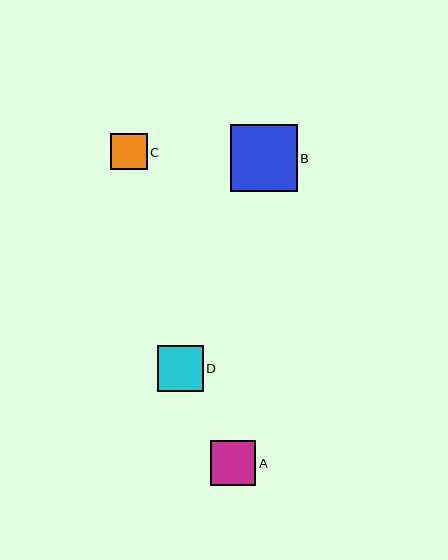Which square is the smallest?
Square C is the smallest with a size of approximately 36 pixels.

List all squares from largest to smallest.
From largest to smallest: B, D, A, C.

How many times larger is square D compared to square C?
Square D is approximately 1.3 times the size of square C.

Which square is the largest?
Square B is the largest with a size of approximately 67 pixels.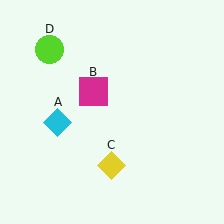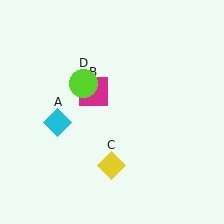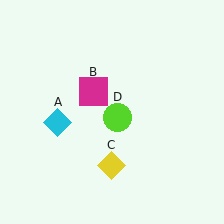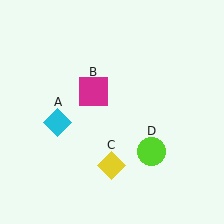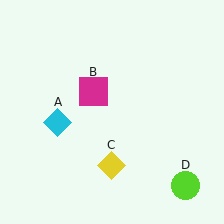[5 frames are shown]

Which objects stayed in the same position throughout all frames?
Cyan diamond (object A) and magenta square (object B) and yellow diamond (object C) remained stationary.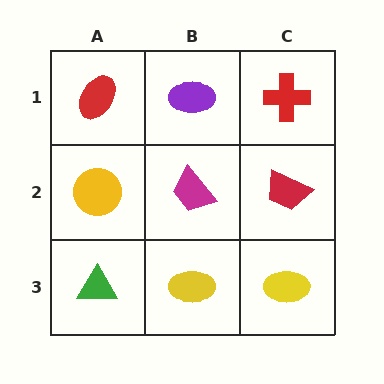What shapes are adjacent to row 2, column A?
A red ellipse (row 1, column A), a green triangle (row 3, column A), a magenta trapezoid (row 2, column B).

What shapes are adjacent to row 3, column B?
A magenta trapezoid (row 2, column B), a green triangle (row 3, column A), a yellow ellipse (row 3, column C).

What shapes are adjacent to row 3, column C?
A red trapezoid (row 2, column C), a yellow ellipse (row 3, column B).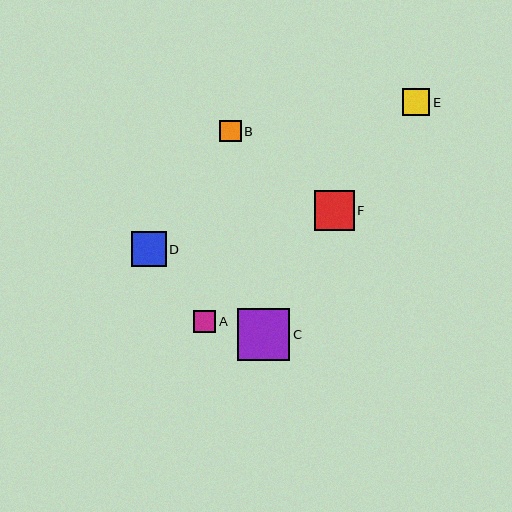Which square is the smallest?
Square B is the smallest with a size of approximately 22 pixels.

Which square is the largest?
Square C is the largest with a size of approximately 52 pixels.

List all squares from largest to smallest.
From largest to smallest: C, F, D, E, A, B.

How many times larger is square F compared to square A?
Square F is approximately 1.8 times the size of square A.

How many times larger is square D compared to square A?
Square D is approximately 1.6 times the size of square A.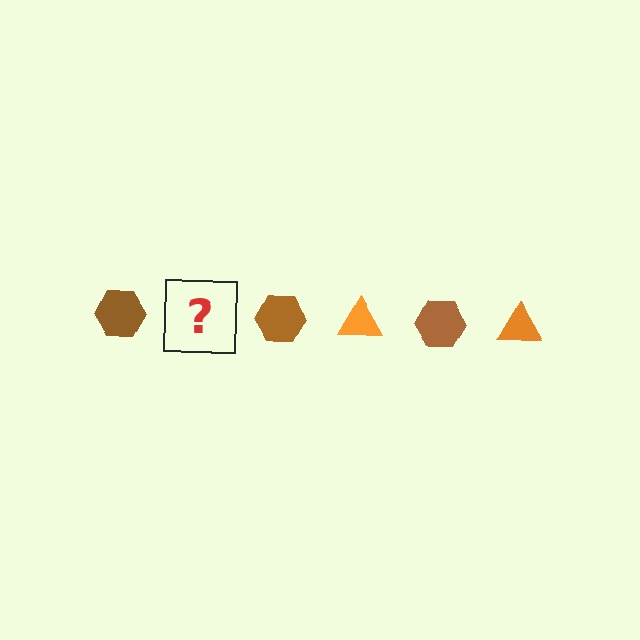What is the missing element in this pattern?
The missing element is an orange triangle.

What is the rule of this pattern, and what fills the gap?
The rule is that the pattern alternates between brown hexagon and orange triangle. The gap should be filled with an orange triangle.